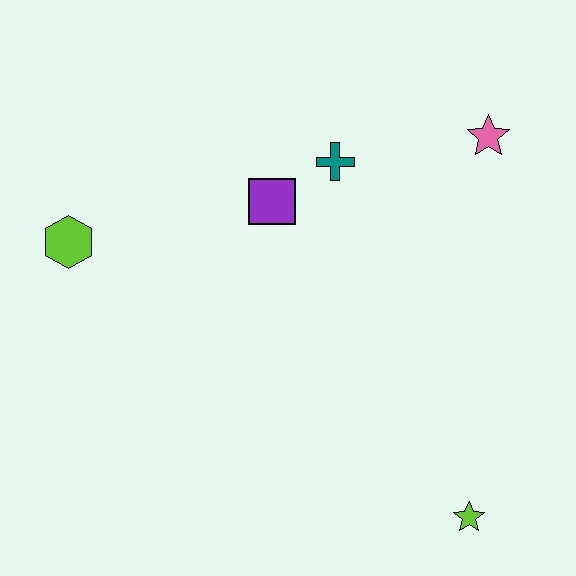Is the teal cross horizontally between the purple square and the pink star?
Yes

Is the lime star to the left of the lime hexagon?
No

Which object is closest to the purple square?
The teal cross is closest to the purple square.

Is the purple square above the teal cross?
No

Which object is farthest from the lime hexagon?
The lime star is farthest from the lime hexagon.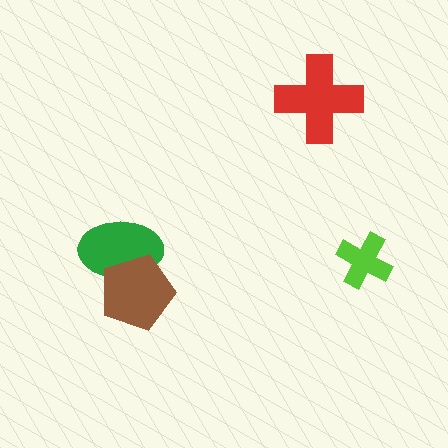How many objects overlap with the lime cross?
0 objects overlap with the lime cross.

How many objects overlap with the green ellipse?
1 object overlaps with the green ellipse.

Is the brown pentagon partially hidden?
No, no other shape covers it.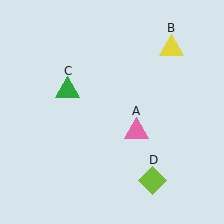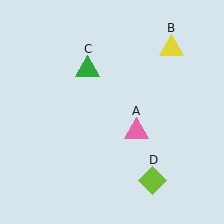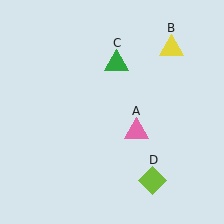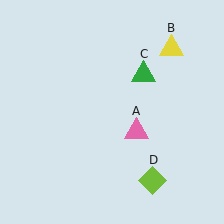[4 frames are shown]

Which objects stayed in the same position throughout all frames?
Pink triangle (object A) and yellow triangle (object B) and lime diamond (object D) remained stationary.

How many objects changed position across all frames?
1 object changed position: green triangle (object C).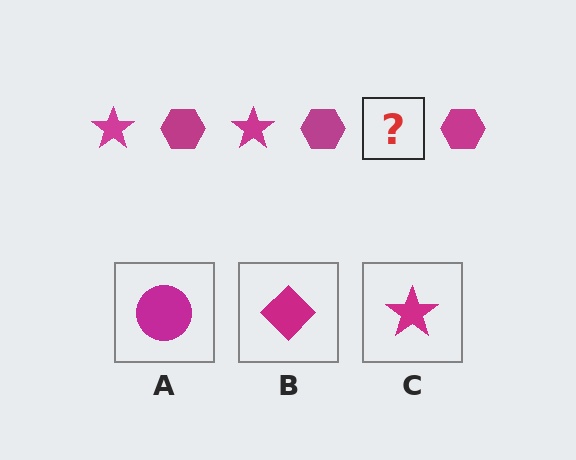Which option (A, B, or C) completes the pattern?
C.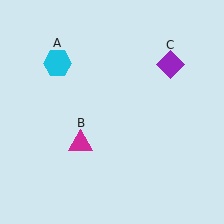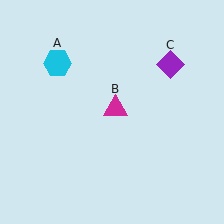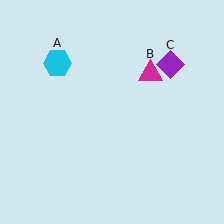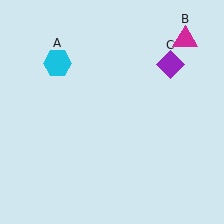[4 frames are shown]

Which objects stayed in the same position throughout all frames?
Cyan hexagon (object A) and purple diamond (object C) remained stationary.